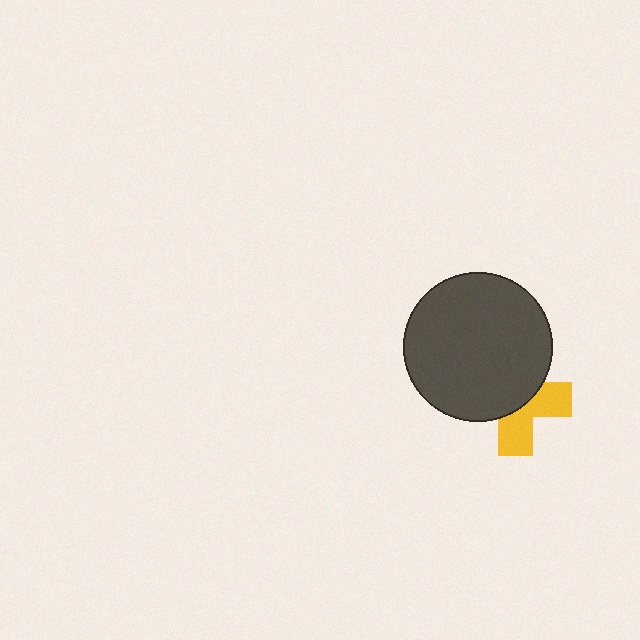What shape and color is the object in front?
The object in front is a dark gray circle.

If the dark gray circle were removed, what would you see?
You would see the complete yellow cross.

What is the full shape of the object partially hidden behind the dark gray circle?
The partially hidden object is a yellow cross.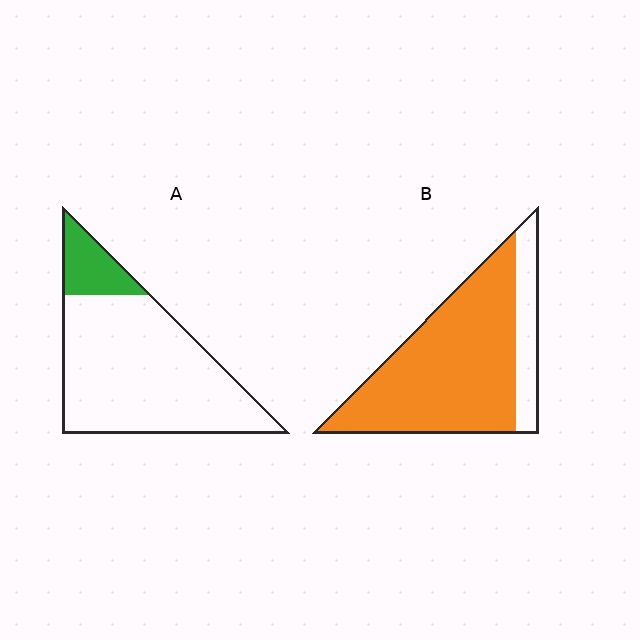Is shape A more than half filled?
No.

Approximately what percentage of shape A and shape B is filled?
A is approximately 15% and B is approximately 80%.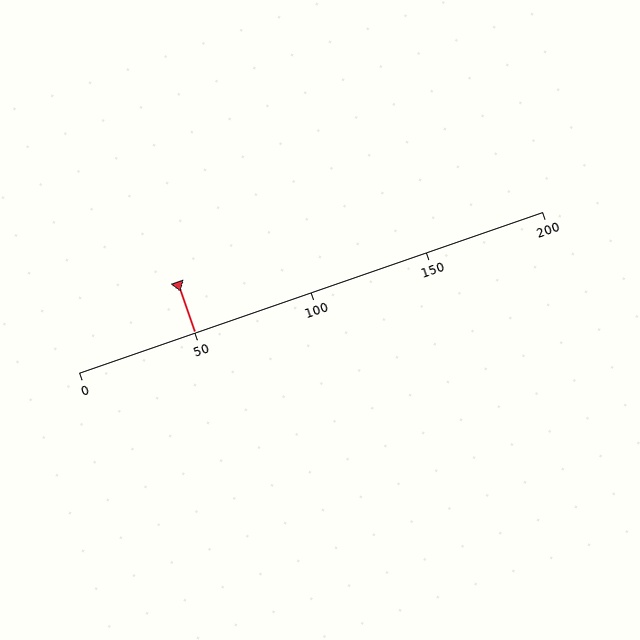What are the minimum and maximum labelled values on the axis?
The axis runs from 0 to 200.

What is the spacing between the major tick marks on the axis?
The major ticks are spaced 50 apart.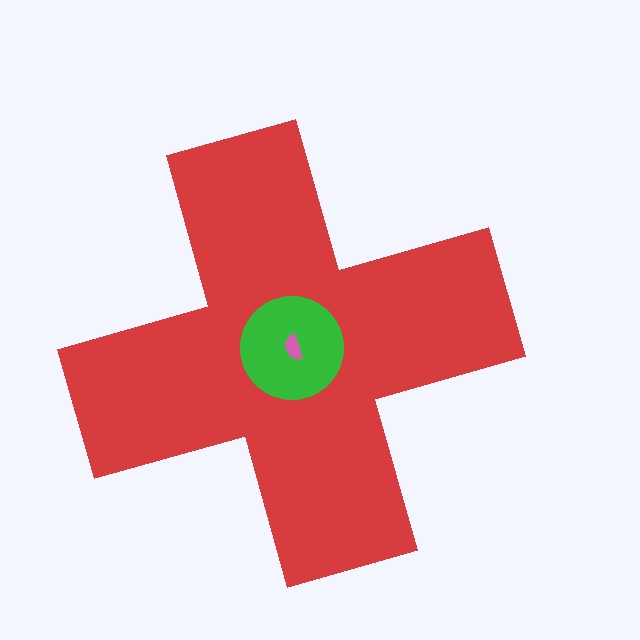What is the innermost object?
The pink semicircle.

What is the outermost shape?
The red cross.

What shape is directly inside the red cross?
The green circle.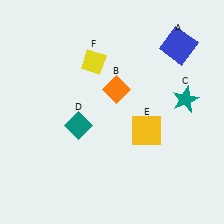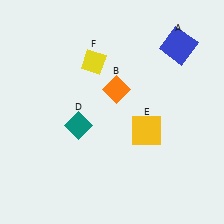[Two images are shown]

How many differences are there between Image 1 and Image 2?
There is 1 difference between the two images.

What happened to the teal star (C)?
The teal star (C) was removed in Image 2. It was in the top-right area of Image 1.